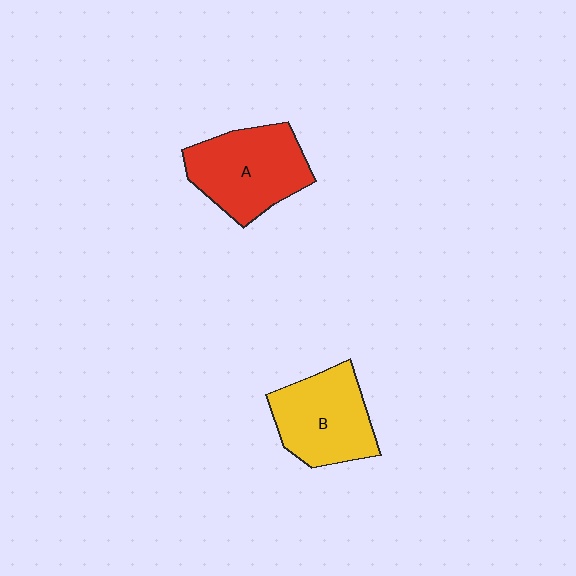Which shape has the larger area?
Shape A (red).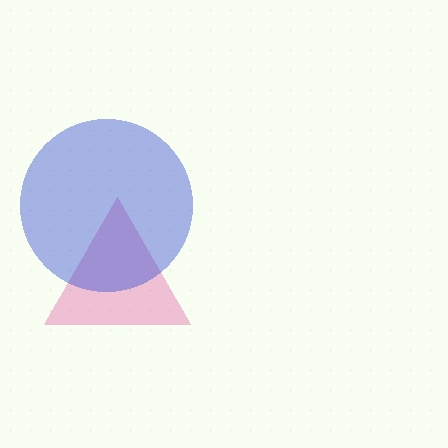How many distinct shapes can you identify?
There are 2 distinct shapes: a pink triangle, a blue circle.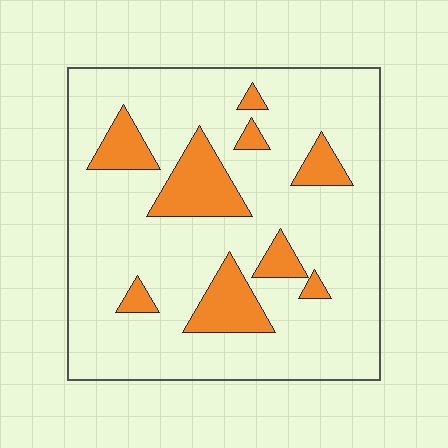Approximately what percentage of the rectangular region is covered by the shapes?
Approximately 15%.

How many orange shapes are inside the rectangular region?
9.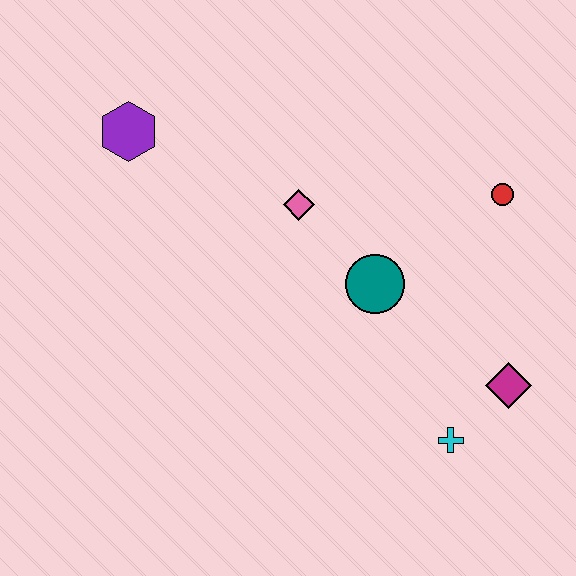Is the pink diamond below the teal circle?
No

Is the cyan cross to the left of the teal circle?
No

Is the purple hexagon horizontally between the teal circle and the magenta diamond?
No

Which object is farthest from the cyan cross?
The purple hexagon is farthest from the cyan cross.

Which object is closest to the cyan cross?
The magenta diamond is closest to the cyan cross.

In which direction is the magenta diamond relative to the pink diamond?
The magenta diamond is to the right of the pink diamond.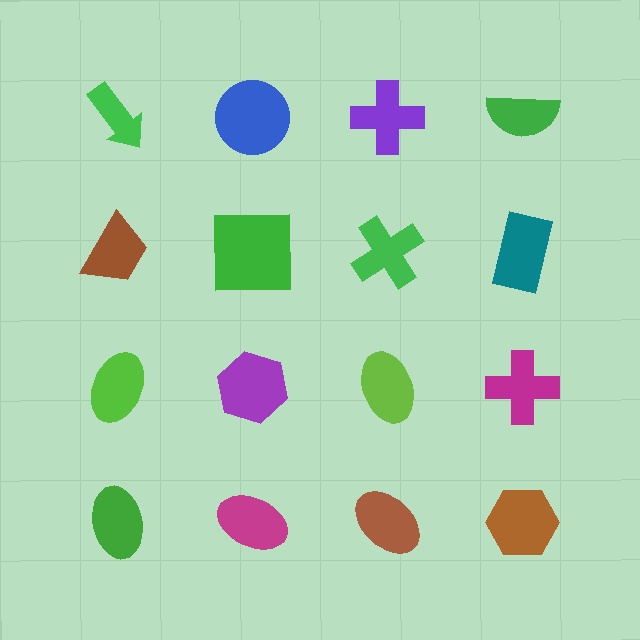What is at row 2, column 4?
A teal rectangle.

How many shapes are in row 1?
4 shapes.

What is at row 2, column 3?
A green cross.